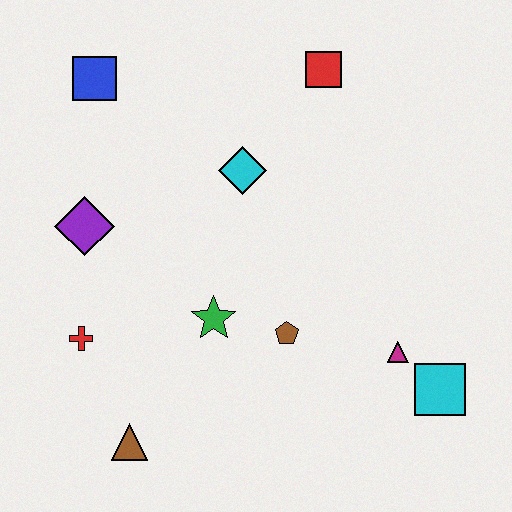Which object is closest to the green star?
The brown pentagon is closest to the green star.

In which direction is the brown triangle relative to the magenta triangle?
The brown triangle is to the left of the magenta triangle.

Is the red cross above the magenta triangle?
Yes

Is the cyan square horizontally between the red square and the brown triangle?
No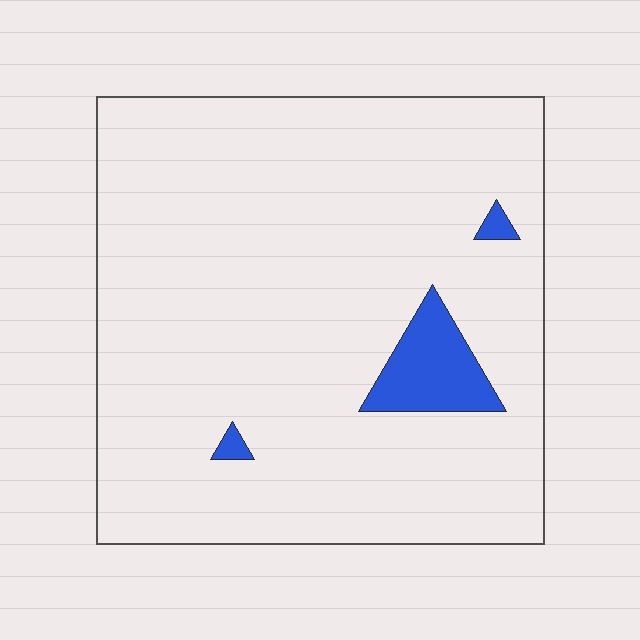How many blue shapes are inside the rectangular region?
3.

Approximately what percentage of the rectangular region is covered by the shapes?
Approximately 5%.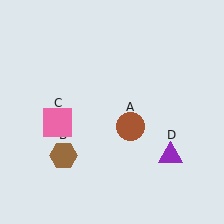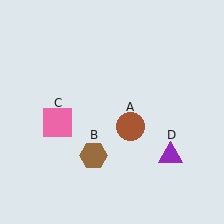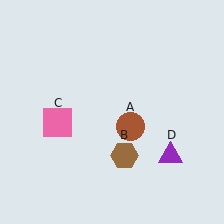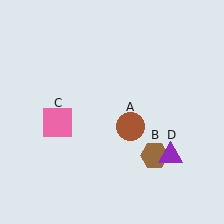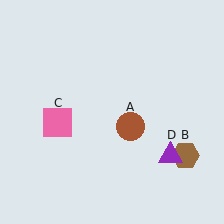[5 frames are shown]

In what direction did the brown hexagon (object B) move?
The brown hexagon (object B) moved right.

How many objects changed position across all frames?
1 object changed position: brown hexagon (object B).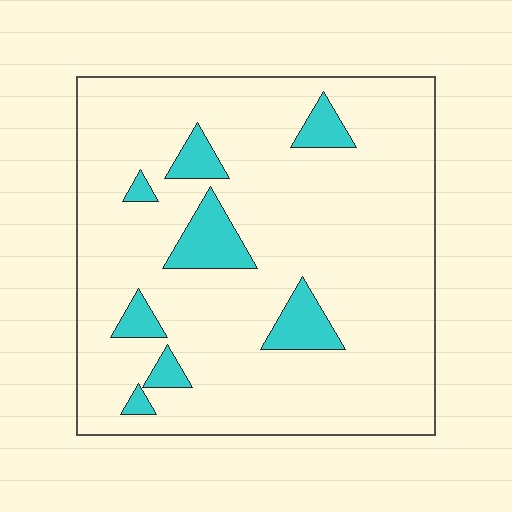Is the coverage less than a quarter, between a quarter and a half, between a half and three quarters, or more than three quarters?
Less than a quarter.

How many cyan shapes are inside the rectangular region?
8.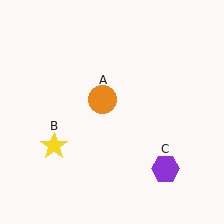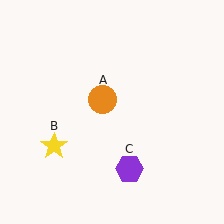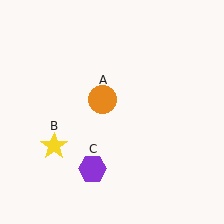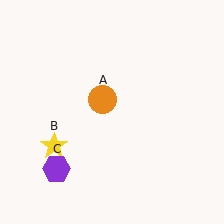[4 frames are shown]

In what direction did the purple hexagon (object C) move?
The purple hexagon (object C) moved left.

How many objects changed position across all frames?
1 object changed position: purple hexagon (object C).